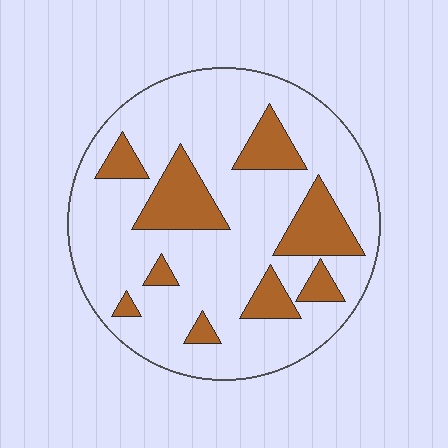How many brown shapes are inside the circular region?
9.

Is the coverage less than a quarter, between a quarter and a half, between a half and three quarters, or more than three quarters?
Less than a quarter.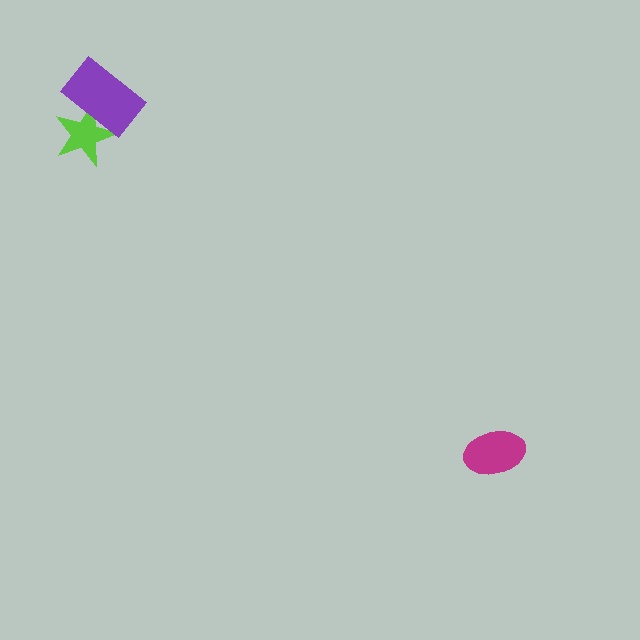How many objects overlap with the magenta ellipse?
0 objects overlap with the magenta ellipse.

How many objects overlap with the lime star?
1 object overlaps with the lime star.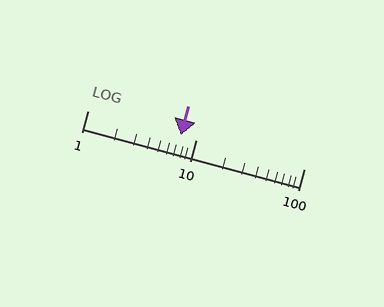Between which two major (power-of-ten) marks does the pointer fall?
The pointer is between 1 and 10.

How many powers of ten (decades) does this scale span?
The scale spans 2 decades, from 1 to 100.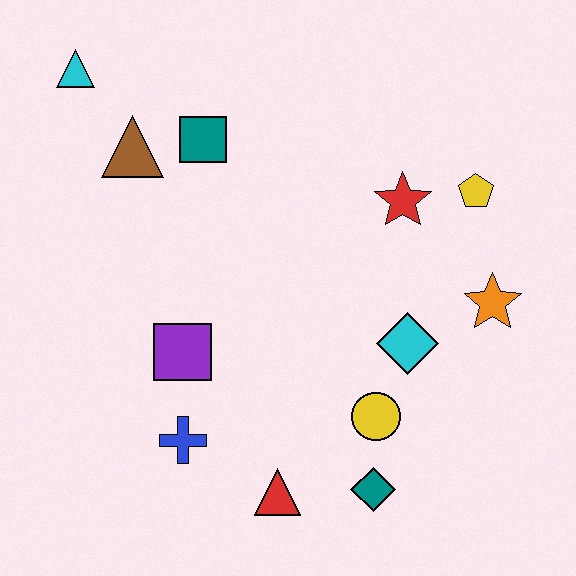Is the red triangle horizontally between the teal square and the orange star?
Yes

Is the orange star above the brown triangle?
No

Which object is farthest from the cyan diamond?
The cyan triangle is farthest from the cyan diamond.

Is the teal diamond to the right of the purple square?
Yes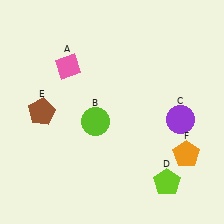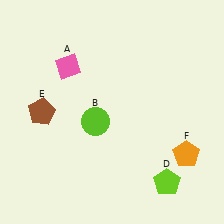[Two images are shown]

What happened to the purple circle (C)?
The purple circle (C) was removed in Image 2. It was in the bottom-right area of Image 1.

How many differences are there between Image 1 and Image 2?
There is 1 difference between the two images.